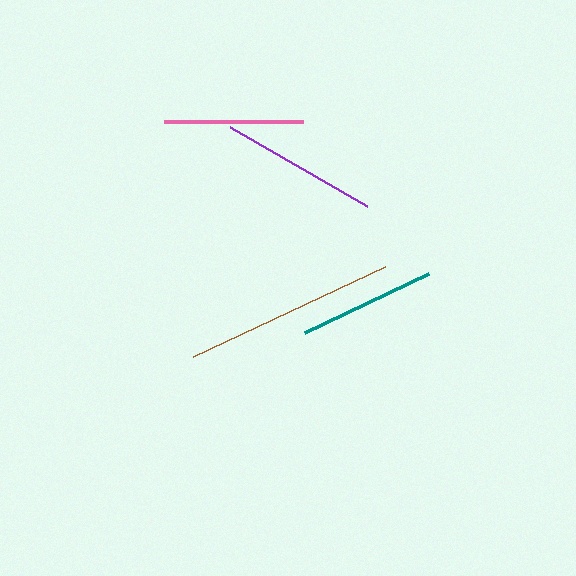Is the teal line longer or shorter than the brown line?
The brown line is longer than the teal line.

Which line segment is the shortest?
The teal line is the shortest at approximately 138 pixels.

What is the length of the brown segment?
The brown segment is approximately 212 pixels long.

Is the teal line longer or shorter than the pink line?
The pink line is longer than the teal line.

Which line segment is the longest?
The brown line is the longest at approximately 212 pixels.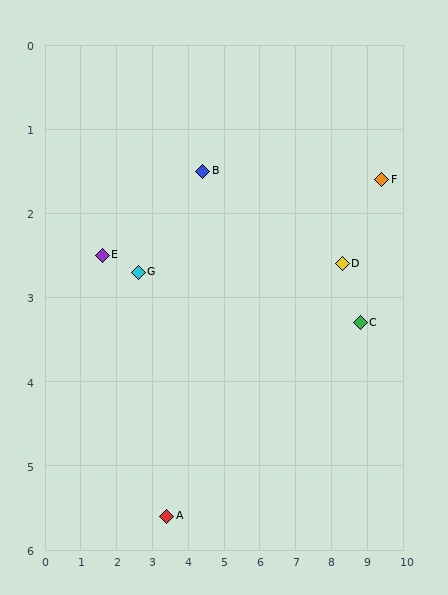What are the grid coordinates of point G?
Point G is at approximately (2.6, 2.7).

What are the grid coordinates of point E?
Point E is at approximately (1.6, 2.5).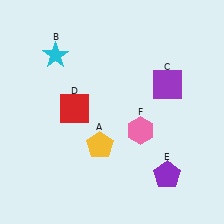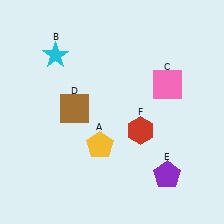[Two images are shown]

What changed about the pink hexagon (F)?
In Image 1, F is pink. In Image 2, it changed to red.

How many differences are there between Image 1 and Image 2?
There are 3 differences between the two images.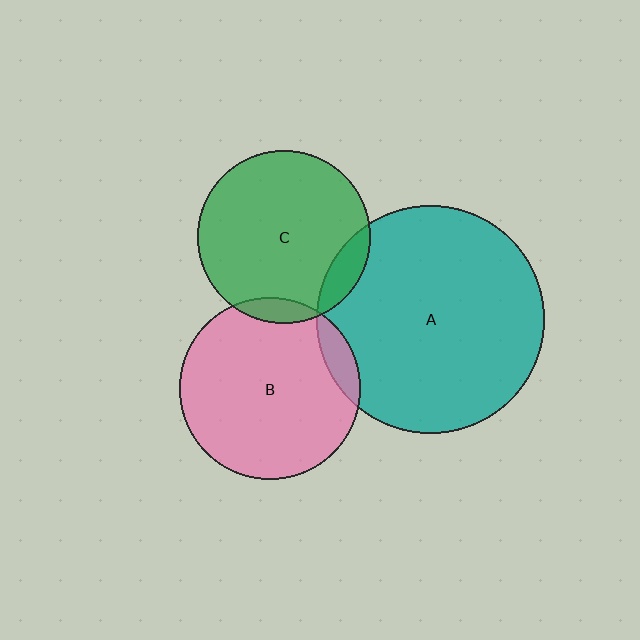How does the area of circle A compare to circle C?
Approximately 1.7 times.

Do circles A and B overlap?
Yes.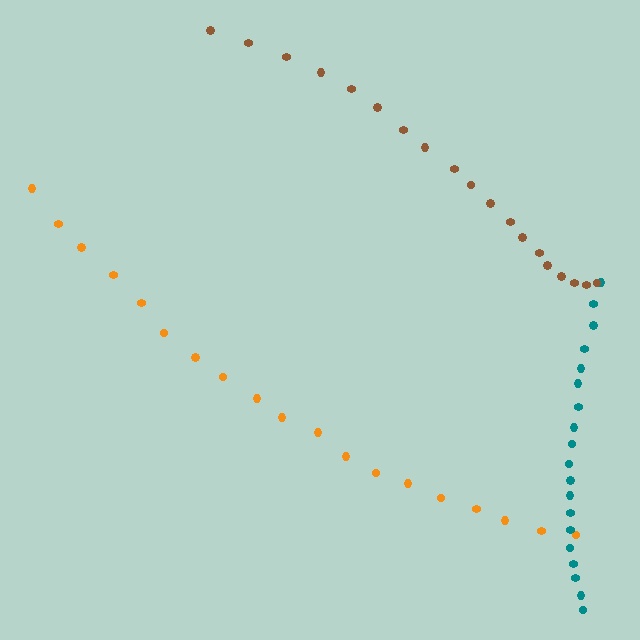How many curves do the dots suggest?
There are 3 distinct paths.